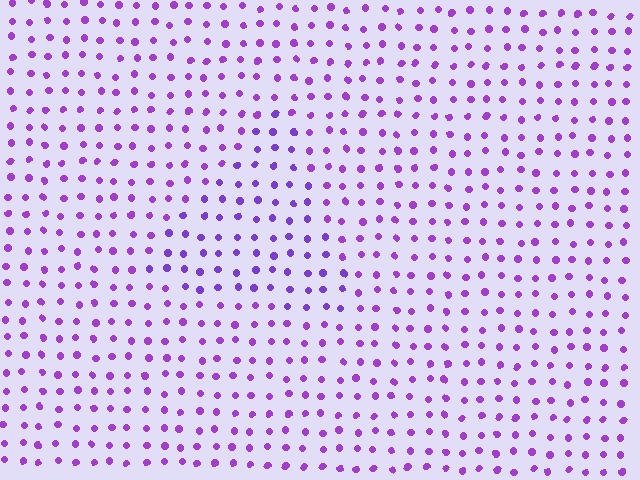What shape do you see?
I see a triangle.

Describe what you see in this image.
The image is filled with small purple elements in a uniform arrangement. A triangle-shaped region is visible where the elements are tinted to a slightly different hue, forming a subtle color boundary.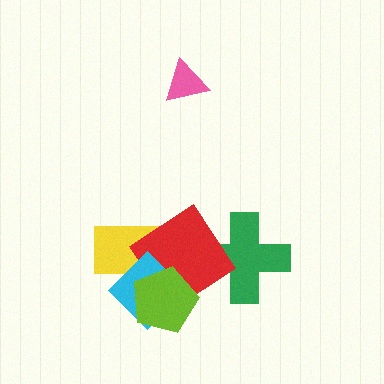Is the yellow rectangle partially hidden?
Yes, it is partially covered by another shape.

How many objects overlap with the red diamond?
4 objects overlap with the red diamond.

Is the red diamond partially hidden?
Yes, it is partially covered by another shape.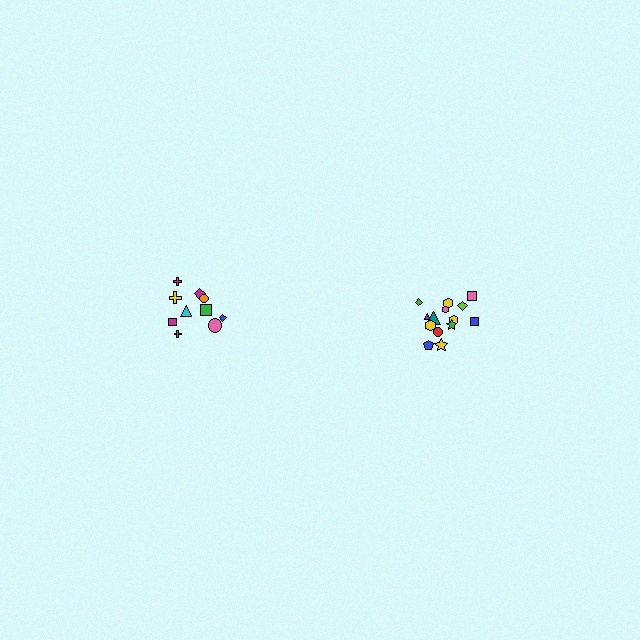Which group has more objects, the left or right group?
The right group.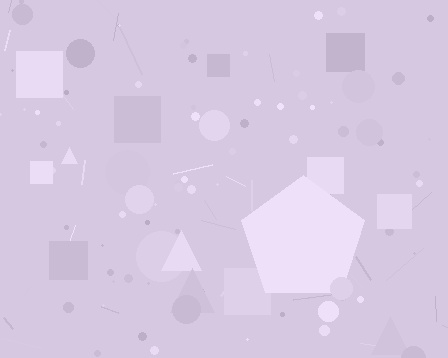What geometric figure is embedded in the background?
A pentagon is embedded in the background.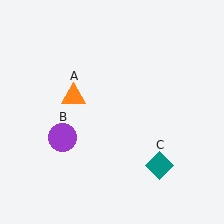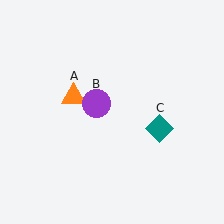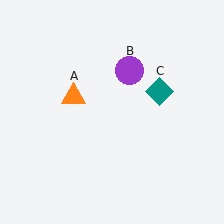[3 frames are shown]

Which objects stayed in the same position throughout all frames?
Orange triangle (object A) remained stationary.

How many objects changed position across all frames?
2 objects changed position: purple circle (object B), teal diamond (object C).